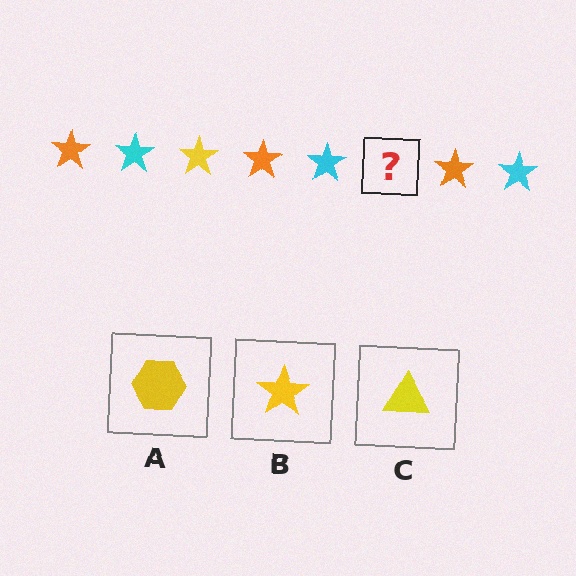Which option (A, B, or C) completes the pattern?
B.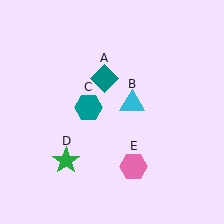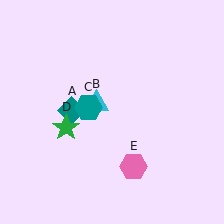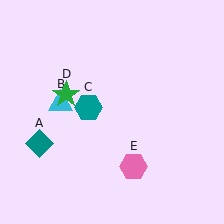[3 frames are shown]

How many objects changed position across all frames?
3 objects changed position: teal diamond (object A), cyan triangle (object B), green star (object D).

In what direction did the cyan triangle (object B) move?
The cyan triangle (object B) moved left.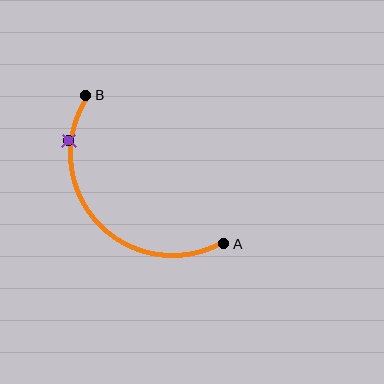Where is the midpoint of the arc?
The arc midpoint is the point on the curve farthest from the straight line joining A and B. It sits below and to the left of that line.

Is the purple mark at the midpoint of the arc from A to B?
No. The purple mark lies on the arc but is closer to endpoint B. The arc midpoint would be at the point on the curve equidistant along the arc from both A and B.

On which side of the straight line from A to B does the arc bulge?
The arc bulges below and to the left of the straight line connecting A and B.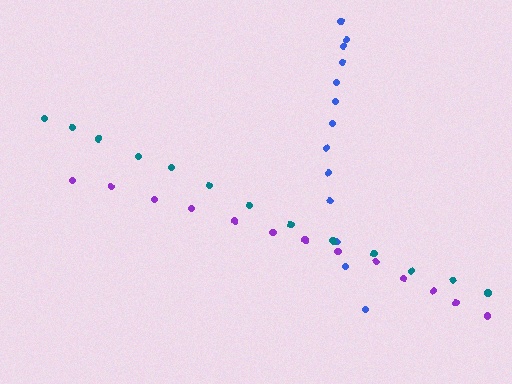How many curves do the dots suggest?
There are 3 distinct paths.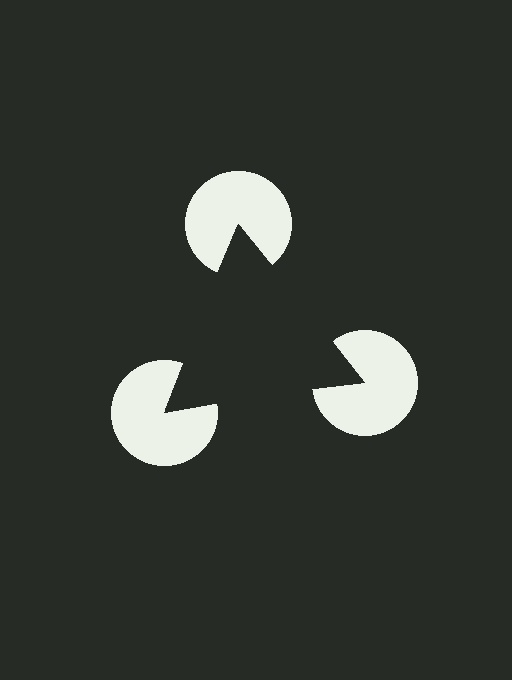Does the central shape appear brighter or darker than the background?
It typically appears slightly darker than the background, even though no actual brightness change is drawn.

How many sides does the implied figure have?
3 sides.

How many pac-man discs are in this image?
There are 3 — one at each vertex of the illusory triangle.